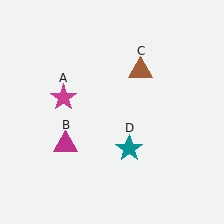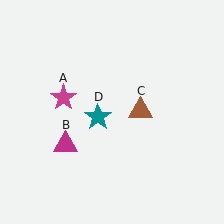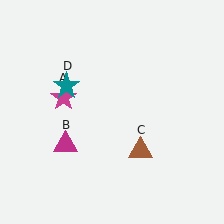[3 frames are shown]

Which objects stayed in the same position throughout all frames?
Magenta star (object A) and magenta triangle (object B) remained stationary.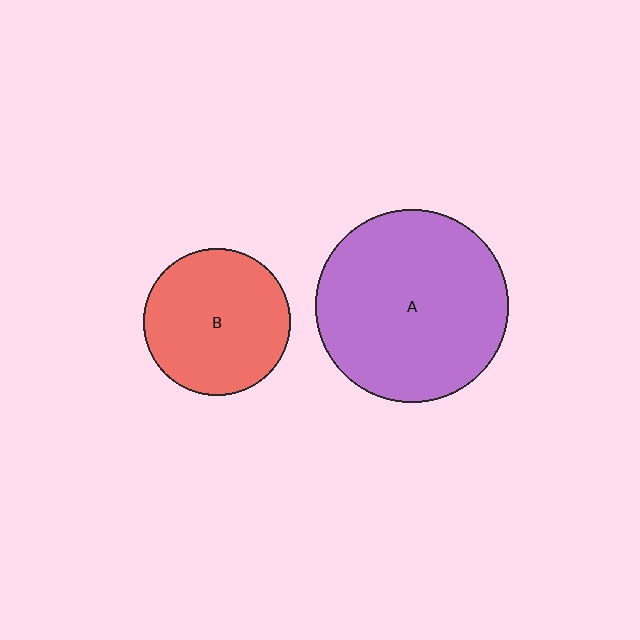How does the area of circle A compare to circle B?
Approximately 1.7 times.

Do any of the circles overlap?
No, none of the circles overlap.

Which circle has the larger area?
Circle A (purple).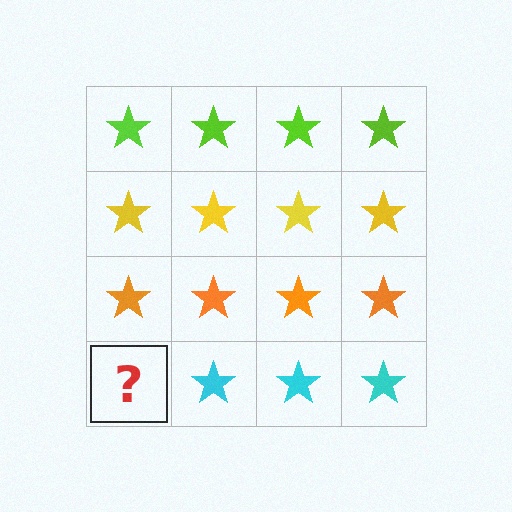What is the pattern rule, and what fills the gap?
The rule is that each row has a consistent color. The gap should be filled with a cyan star.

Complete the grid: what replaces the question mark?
The question mark should be replaced with a cyan star.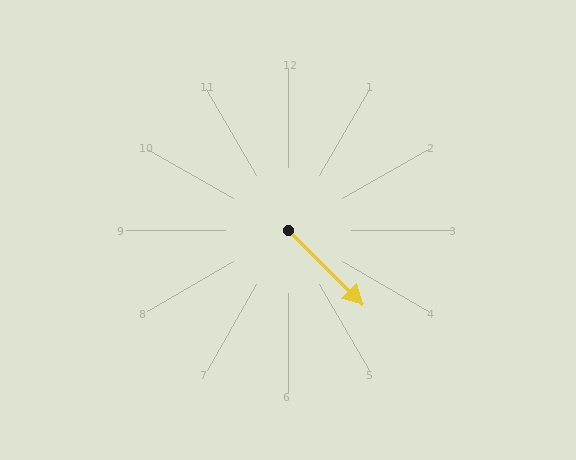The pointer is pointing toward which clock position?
Roughly 5 o'clock.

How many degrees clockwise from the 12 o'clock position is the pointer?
Approximately 135 degrees.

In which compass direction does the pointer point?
Southeast.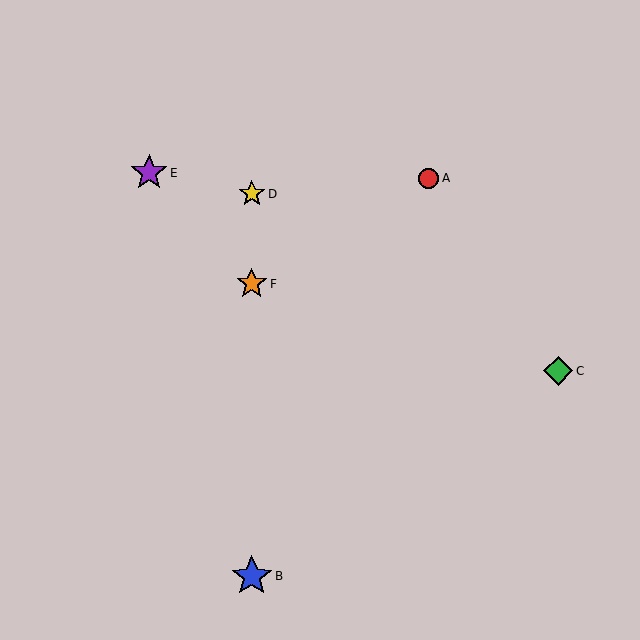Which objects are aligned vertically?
Objects B, D, F are aligned vertically.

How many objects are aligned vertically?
3 objects (B, D, F) are aligned vertically.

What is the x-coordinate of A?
Object A is at x≈429.